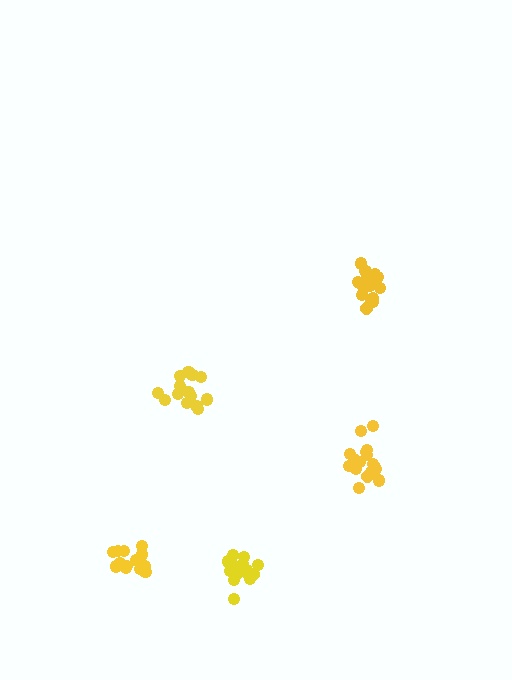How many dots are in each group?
Group 1: 15 dots, Group 2: 19 dots, Group 3: 16 dots, Group 4: 18 dots, Group 5: 18 dots (86 total).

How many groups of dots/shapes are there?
There are 5 groups.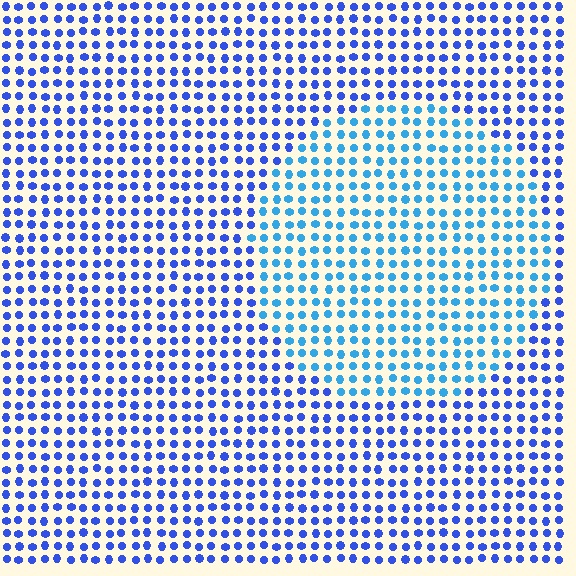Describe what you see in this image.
The image is filled with small blue elements in a uniform arrangement. A circle-shaped region is visible where the elements are tinted to a slightly different hue, forming a subtle color boundary.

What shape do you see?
I see a circle.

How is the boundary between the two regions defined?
The boundary is defined purely by a slight shift in hue (about 29 degrees). Spacing, size, and orientation are identical on both sides.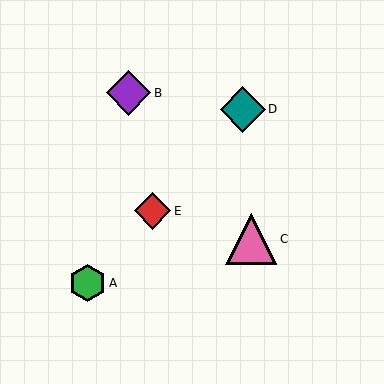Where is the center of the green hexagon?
The center of the green hexagon is at (88, 283).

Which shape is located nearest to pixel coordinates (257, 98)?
The teal diamond (labeled D) at (243, 109) is nearest to that location.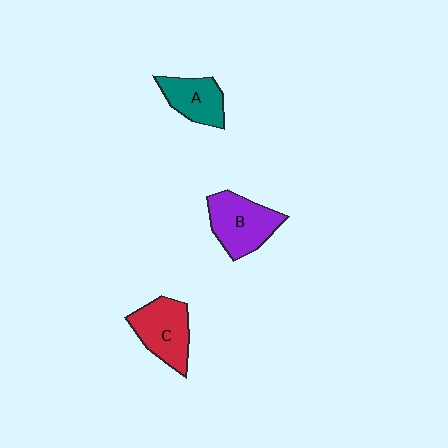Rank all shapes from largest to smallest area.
From largest to smallest: B (purple), C (red), A (teal).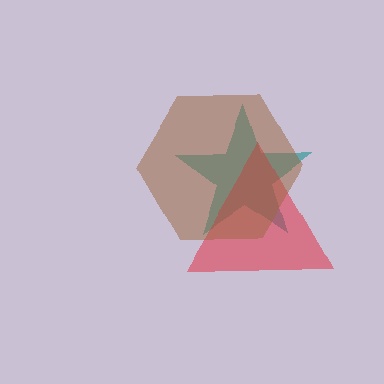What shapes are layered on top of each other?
The layered shapes are: a teal star, a red triangle, a brown hexagon.